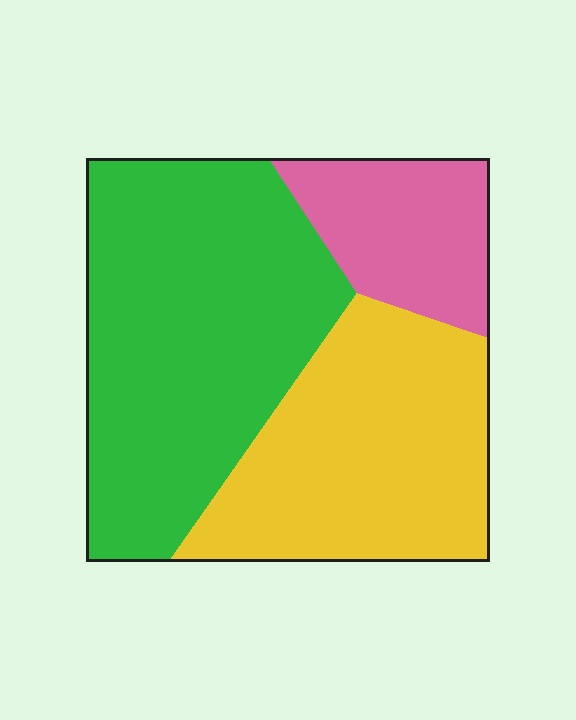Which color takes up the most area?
Green, at roughly 50%.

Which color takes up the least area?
Pink, at roughly 15%.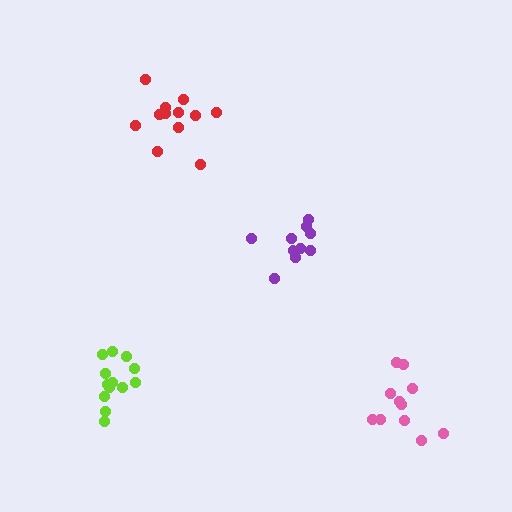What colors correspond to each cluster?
The clusters are colored: purple, pink, red, lime.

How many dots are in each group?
Group 1: 10 dots, Group 2: 11 dots, Group 3: 12 dots, Group 4: 13 dots (46 total).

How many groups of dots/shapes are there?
There are 4 groups.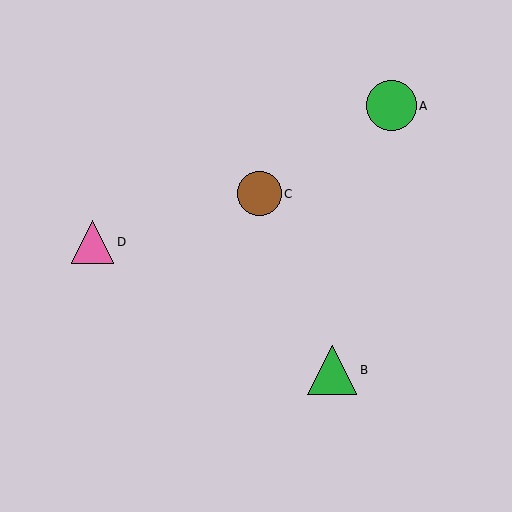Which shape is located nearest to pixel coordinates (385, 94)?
The green circle (labeled A) at (392, 106) is nearest to that location.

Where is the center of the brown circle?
The center of the brown circle is at (259, 194).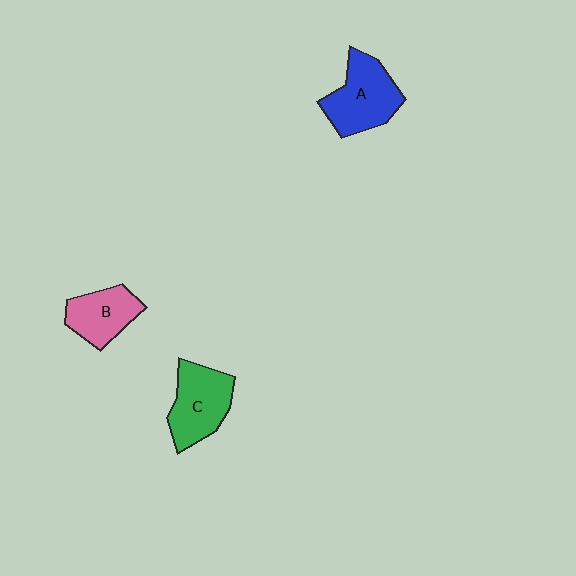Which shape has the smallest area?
Shape B (pink).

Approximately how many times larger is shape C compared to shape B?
Approximately 1.2 times.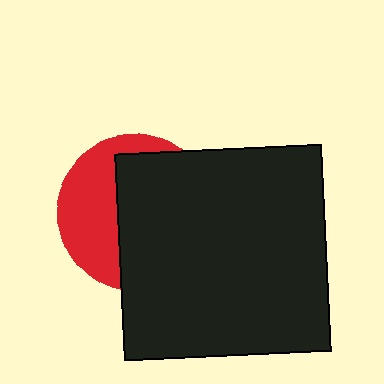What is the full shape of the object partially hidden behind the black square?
The partially hidden object is a red circle.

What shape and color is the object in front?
The object in front is a black square.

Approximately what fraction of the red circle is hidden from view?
Roughly 60% of the red circle is hidden behind the black square.